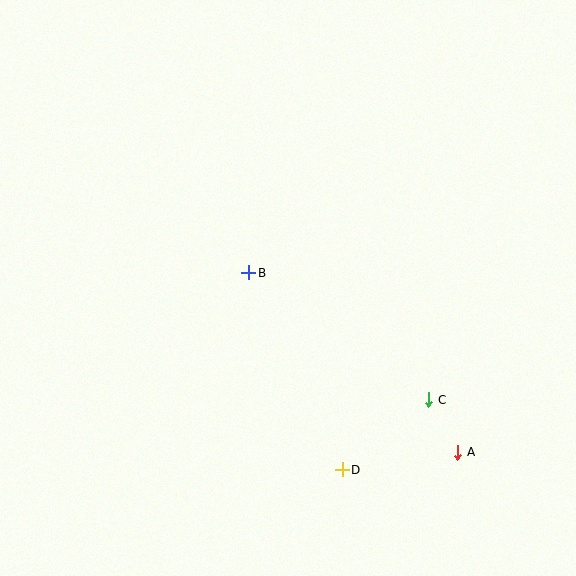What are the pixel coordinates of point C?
Point C is at (429, 400).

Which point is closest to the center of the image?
Point B at (249, 273) is closest to the center.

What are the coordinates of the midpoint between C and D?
The midpoint between C and D is at (385, 435).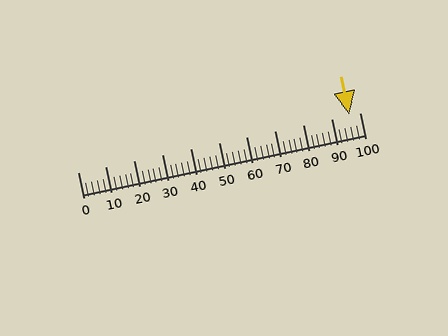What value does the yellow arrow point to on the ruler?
The yellow arrow points to approximately 96.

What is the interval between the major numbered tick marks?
The major tick marks are spaced 10 units apart.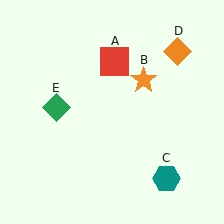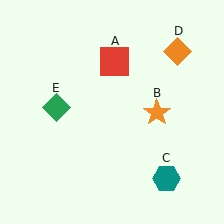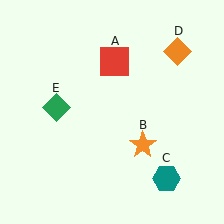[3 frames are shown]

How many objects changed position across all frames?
1 object changed position: orange star (object B).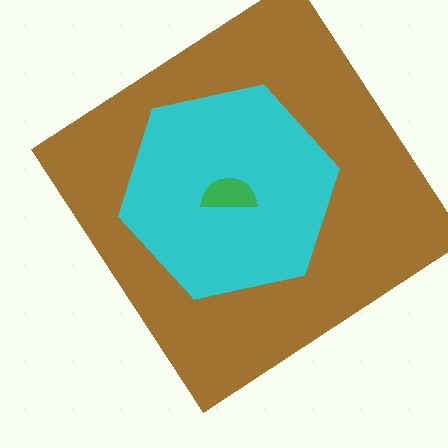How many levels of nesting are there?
3.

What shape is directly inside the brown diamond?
The cyan hexagon.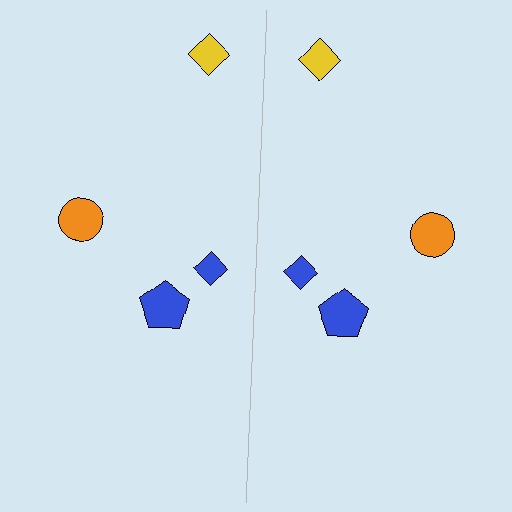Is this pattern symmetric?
Yes, this pattern has bilateral (reflection) symmetry.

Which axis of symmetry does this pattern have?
The pattern has a vertical axis of symmetry running through the center of the image.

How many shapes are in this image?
There are 8 shapes in this image.